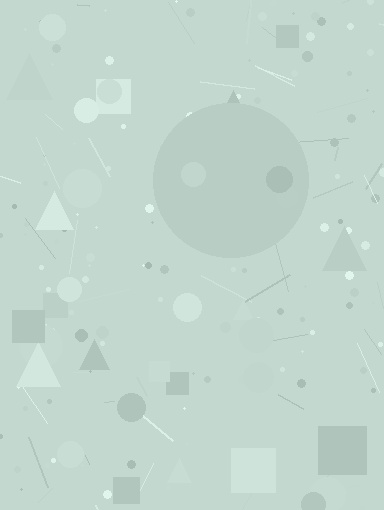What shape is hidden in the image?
A circle is hidden in the image.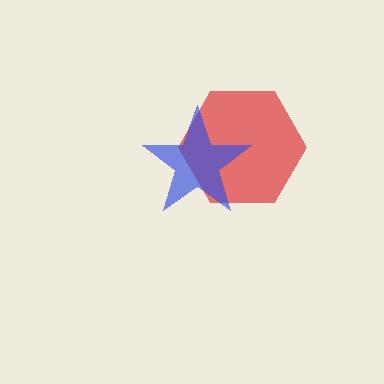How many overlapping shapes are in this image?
There are 2 overlapping shapes in the image.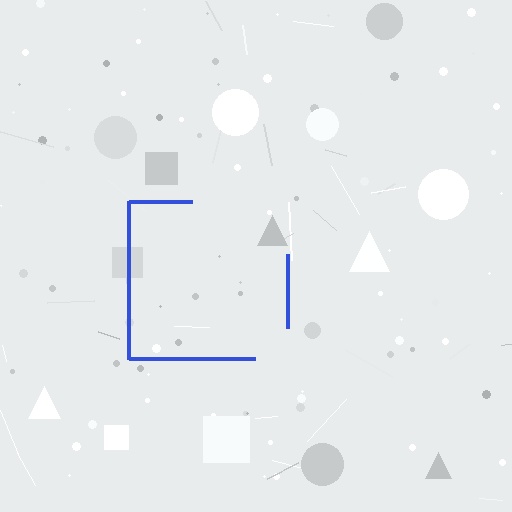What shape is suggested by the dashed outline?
The dashed outline suggests a square.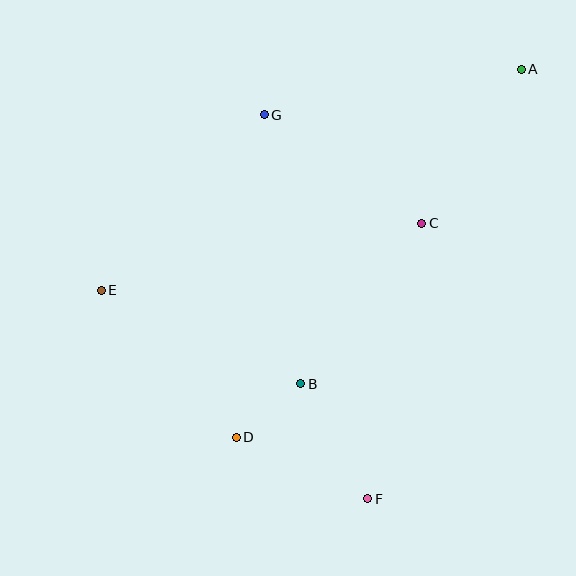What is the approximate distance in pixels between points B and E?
The distance between B and E is approximately 221 pixels.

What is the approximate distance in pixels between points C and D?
The distance between C and D is approximately 283 pixels.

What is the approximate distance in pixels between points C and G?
The distance between C and G is approximately 192 pixels.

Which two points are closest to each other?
Points B and D are closest to each other.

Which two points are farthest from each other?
Points A and E are farthest from each other.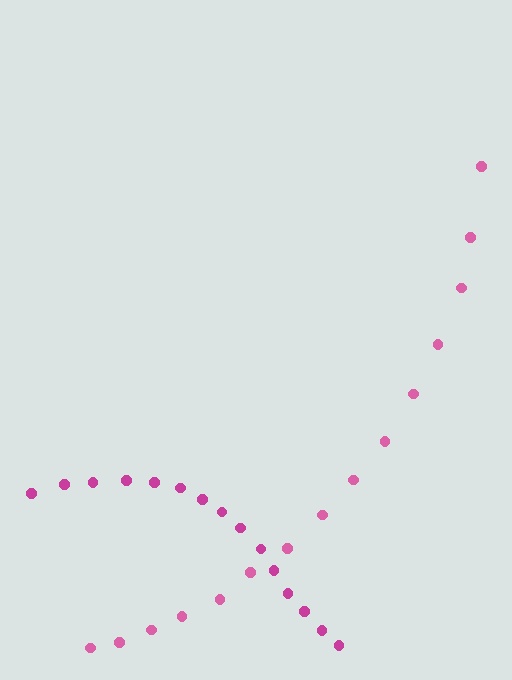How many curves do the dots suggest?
There are 2 distinct paths.